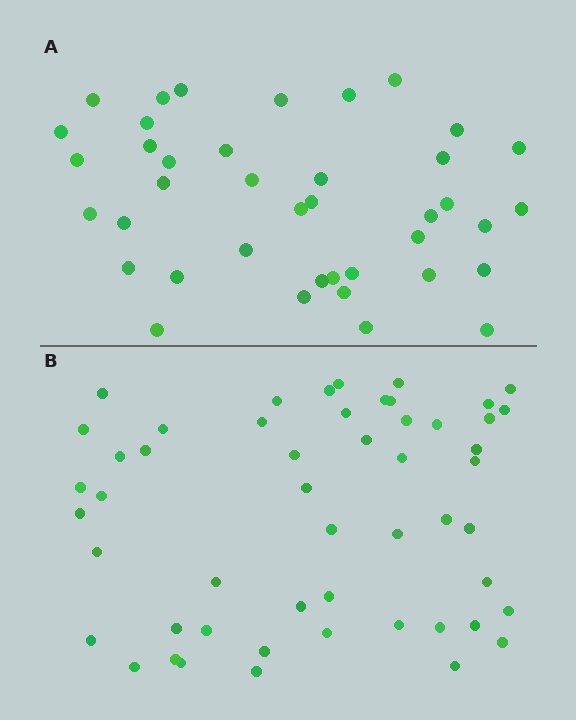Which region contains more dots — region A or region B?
Region B (the bottom region) has more dots.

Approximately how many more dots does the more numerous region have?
Region B has roughly 12 or so more dots than region A.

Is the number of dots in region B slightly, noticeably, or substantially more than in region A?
Region B has noticeably more, but not dramatically so. The ratio is roughly 1.3 to 1.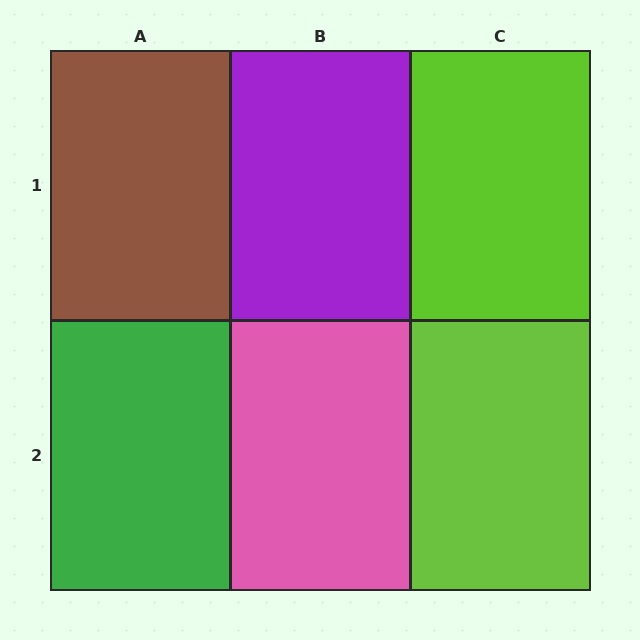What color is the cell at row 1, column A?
Brown.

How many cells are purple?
1 cell is purple.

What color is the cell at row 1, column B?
Purple.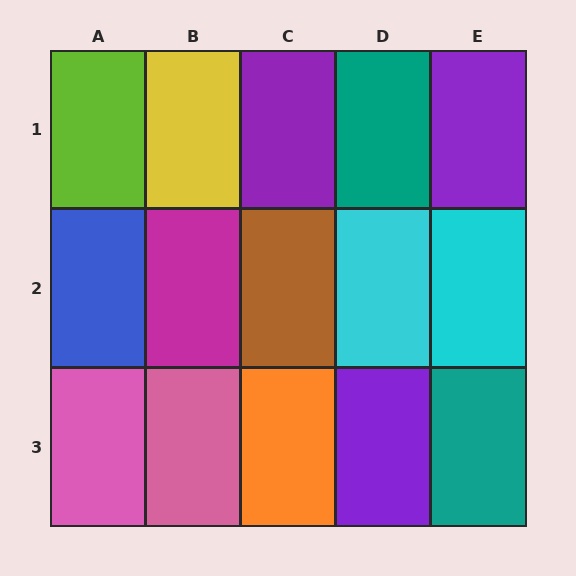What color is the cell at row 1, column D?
Teal.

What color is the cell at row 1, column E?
Purple.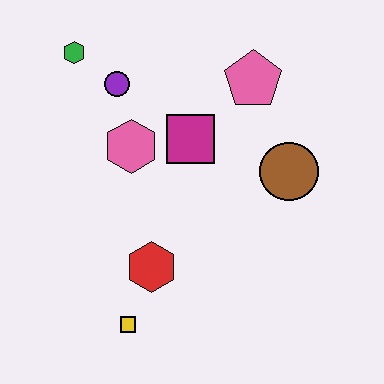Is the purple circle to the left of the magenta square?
Yes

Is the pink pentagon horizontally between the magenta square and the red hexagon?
No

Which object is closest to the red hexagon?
The yellow square is closest to the red hexagon.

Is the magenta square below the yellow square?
No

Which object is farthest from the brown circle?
The green hexagon is farthest from the brown circle.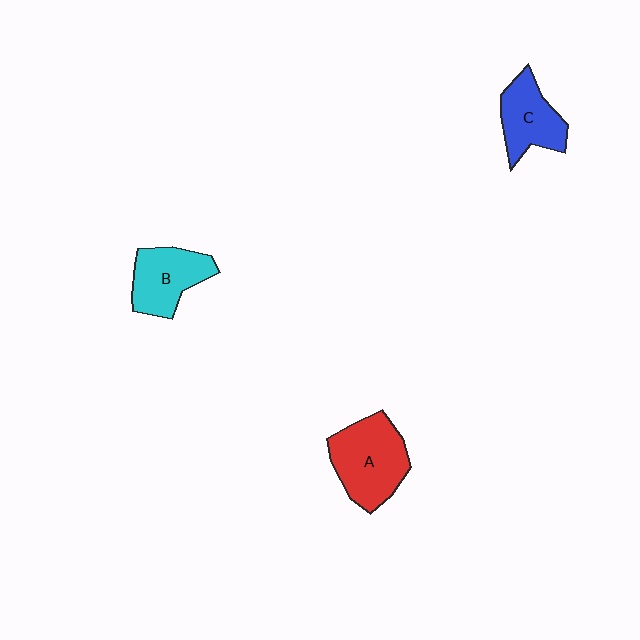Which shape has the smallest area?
Shape C (blue).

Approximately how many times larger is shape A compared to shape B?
Approximately 1.3 times.